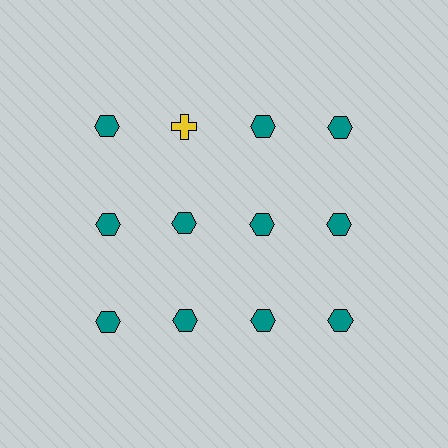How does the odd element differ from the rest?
It differs in both color (yellow instead of teal) and shape (cross instead of hexagon).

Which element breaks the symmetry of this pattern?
The yellow cross in the top row, second from left column breaks the symmetry. All other shapes are teal hexagons.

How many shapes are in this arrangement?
There are 12 shapes arranged in a grid pattern.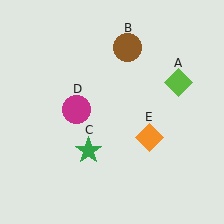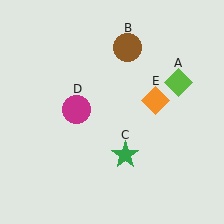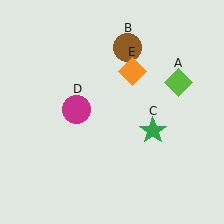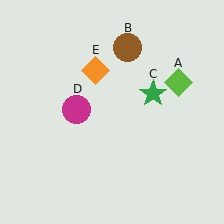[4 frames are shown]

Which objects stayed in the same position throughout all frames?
Lime diamond (object A) and brown circle (object B) and magenta circle (object D) remained stationary.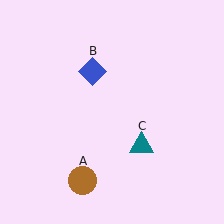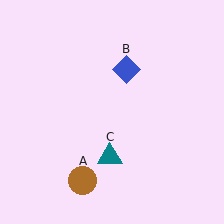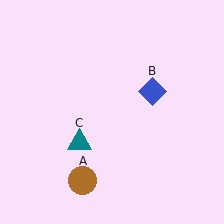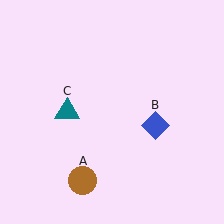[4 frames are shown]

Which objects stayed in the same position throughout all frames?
Brown circle (object A) remained stationary.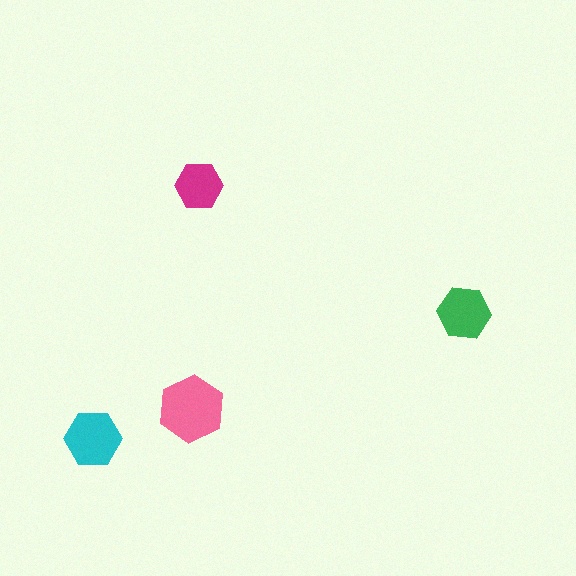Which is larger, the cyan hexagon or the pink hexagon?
The pink one.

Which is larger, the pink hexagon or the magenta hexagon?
The pink one.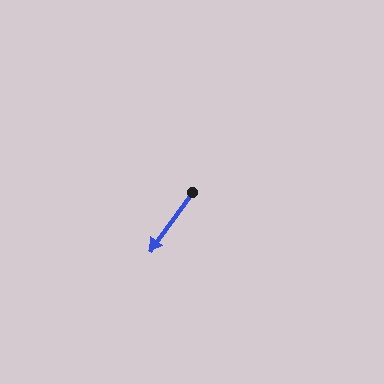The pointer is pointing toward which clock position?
Roughly 7 o'clock.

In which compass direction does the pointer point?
Southwest.